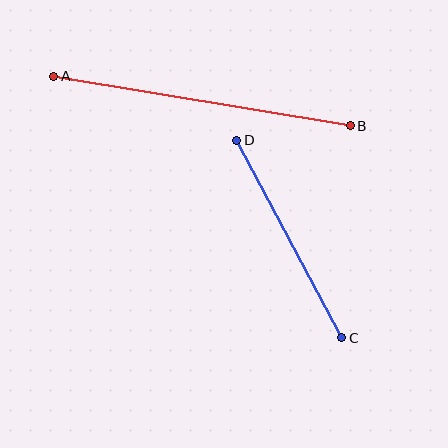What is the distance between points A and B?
The distance is approximately 301 pixels.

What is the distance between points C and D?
The distance is approximately 224 pixels.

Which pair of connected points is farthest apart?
Points A and B are farthest apart.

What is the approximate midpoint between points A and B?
The midpoint is at approximately (202, 101) pixels.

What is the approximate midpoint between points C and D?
The midpoint is at approximately (289, 239) pixels.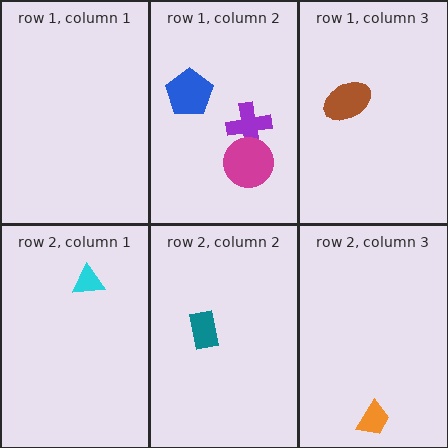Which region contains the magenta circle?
The row 1, column 2 region.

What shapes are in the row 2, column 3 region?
The orange trapezoid.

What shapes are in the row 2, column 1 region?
The cyan triangle.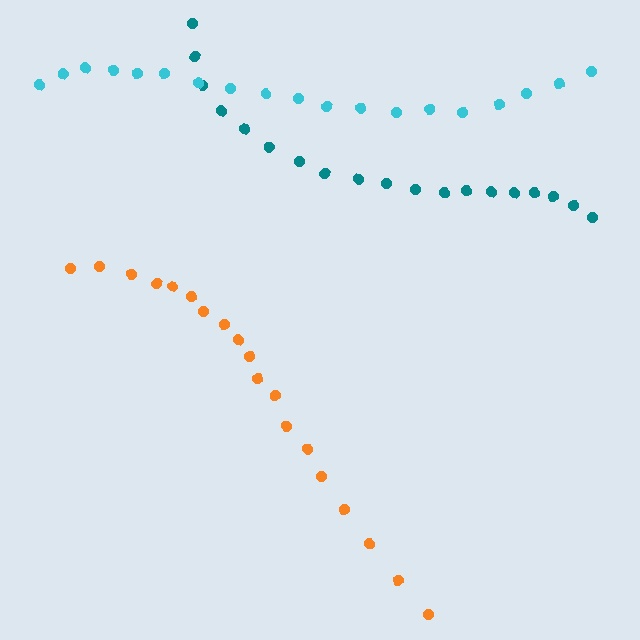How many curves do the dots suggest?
There are 3 distinct paths.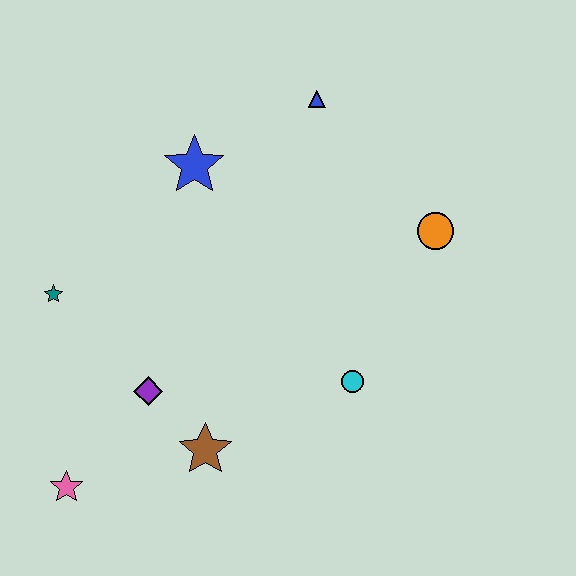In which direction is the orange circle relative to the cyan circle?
The orange circle is above the cyan circle.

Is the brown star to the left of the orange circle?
Yes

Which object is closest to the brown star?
The purple diamond is closest to the brown star.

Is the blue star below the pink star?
No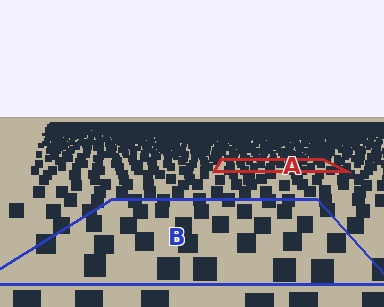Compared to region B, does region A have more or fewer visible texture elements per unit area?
Region A has more texture elements per unit area — they are packed more densely because it is farther away.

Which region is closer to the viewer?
Region B is closer. The texture elements there are larger and more spread out.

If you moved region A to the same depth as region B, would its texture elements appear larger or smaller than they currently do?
They would appear larger. At a closer depth, the same texture elements are projected at a bigger on-screen size.